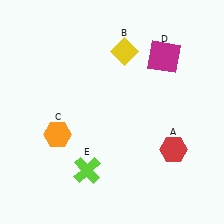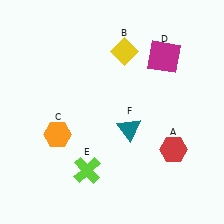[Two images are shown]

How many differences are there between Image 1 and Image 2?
There is 1 difference between the two images.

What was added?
A teal triangle (F) was added in Image 2.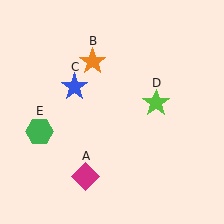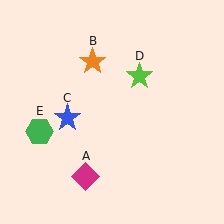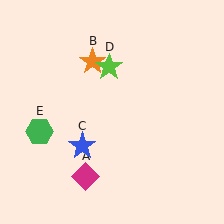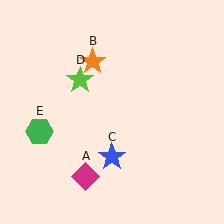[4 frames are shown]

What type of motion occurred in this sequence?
The blue star (object C), lime star (object D) rotated counterclockwise around the center of the scene.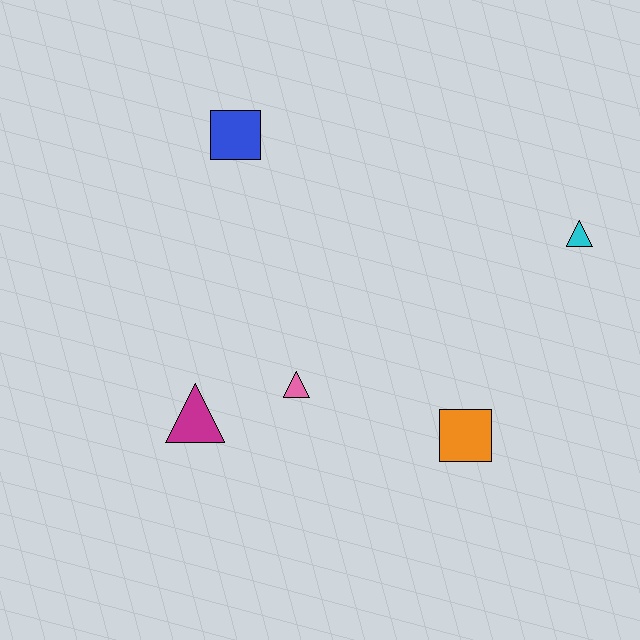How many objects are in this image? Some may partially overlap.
There are 5 objects.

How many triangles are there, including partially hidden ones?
There are 3 triangles.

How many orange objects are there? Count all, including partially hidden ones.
There is 1 orange object.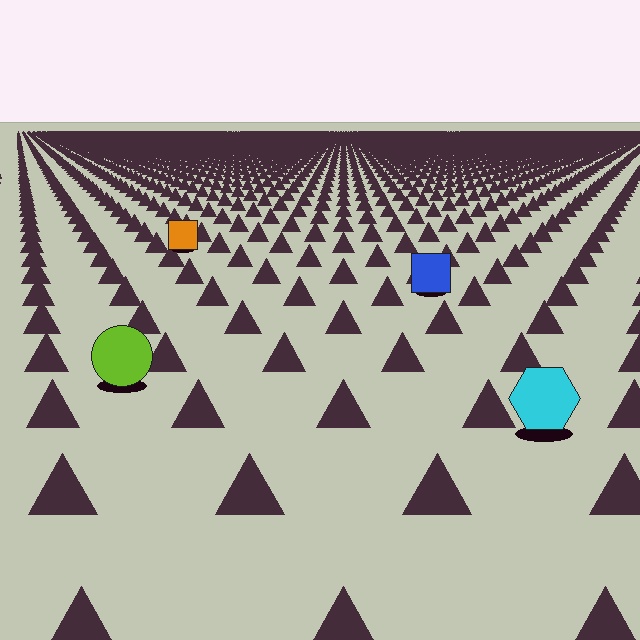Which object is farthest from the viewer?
The orange square is farthest from the viewer. It appears smaller and the ground texture around it is denser.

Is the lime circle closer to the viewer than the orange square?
Yes. The lime circle is closer — you can tell from the texture gradient: the ground texture is coarser near it.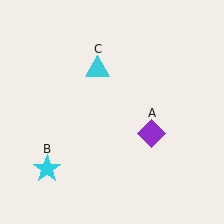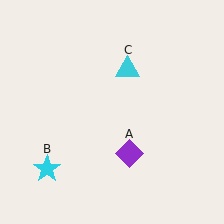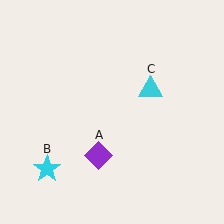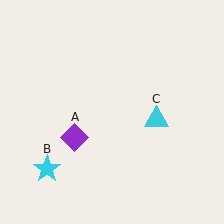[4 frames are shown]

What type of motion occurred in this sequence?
The purple diamond (object A), cyan triangle (object C) rotated clockwise around the center of the scene.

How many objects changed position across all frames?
2 objects changed position: purple diamond (object A), cyan triangle (object C).